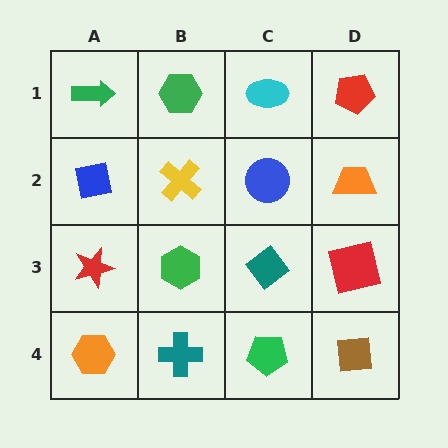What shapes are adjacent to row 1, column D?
An orange trapezoid (row 2, column D), a cyan ellipse (row 1, column C).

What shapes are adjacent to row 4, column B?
A green hexagon (row 3, column B), an orange hexagon (row 4, column A), a green pentagon (row 4, column C).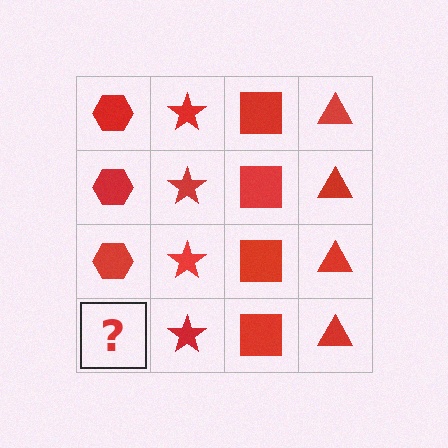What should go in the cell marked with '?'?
The missing cell should contain a red hexagon.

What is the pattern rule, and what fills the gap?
The rule is that each column has a consistent shape. The gap should be filled with a red hexagon.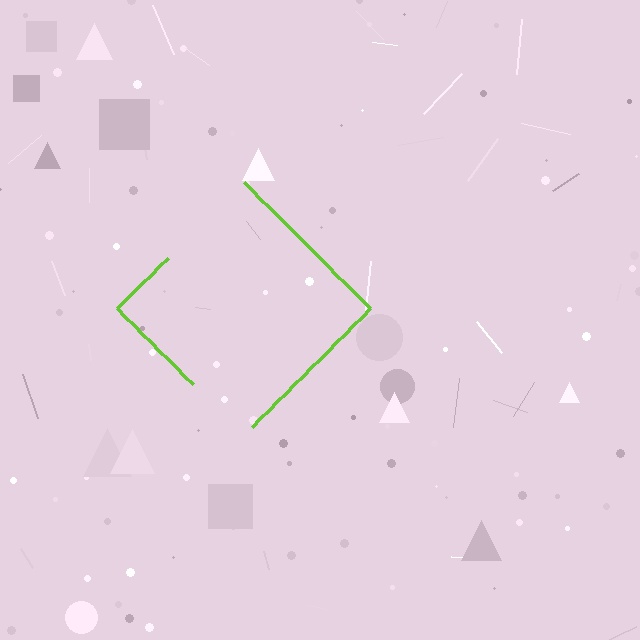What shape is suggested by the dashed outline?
The dashed outline suggests a diamond.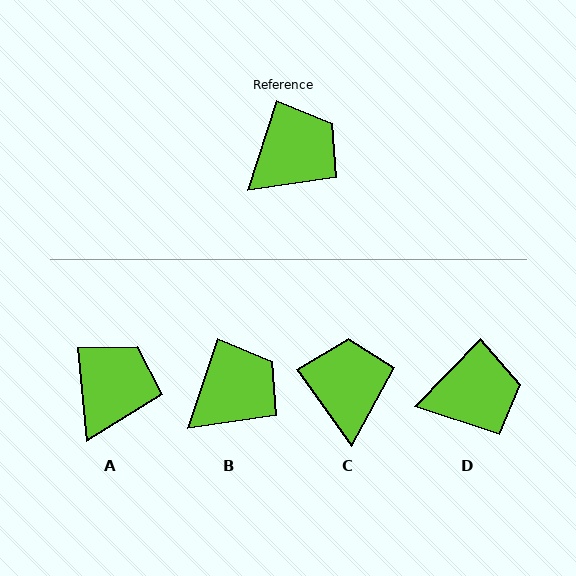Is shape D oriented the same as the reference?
No, it is off by about 26 degrees.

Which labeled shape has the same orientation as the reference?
B.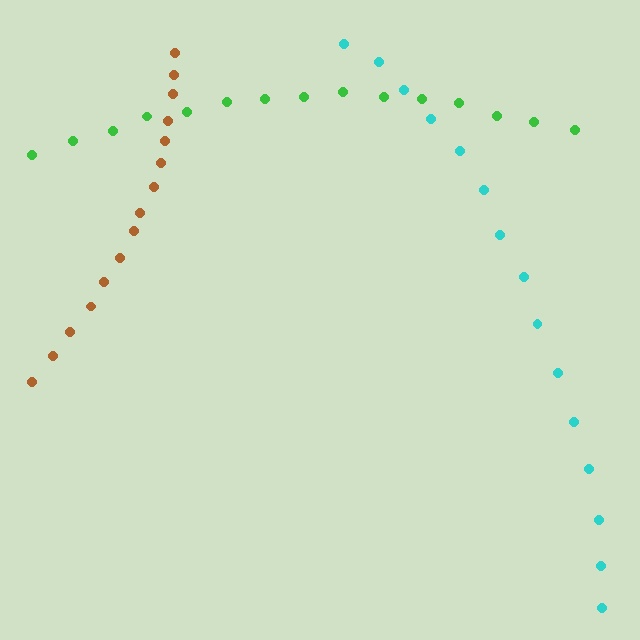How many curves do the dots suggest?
There are 3 distinct paths.